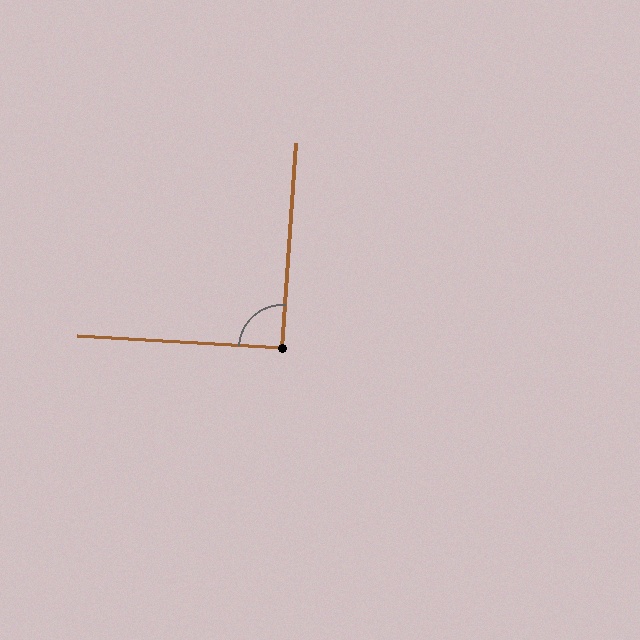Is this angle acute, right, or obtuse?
It is approximately a right angle.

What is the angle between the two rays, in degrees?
Approximately 90 degrees.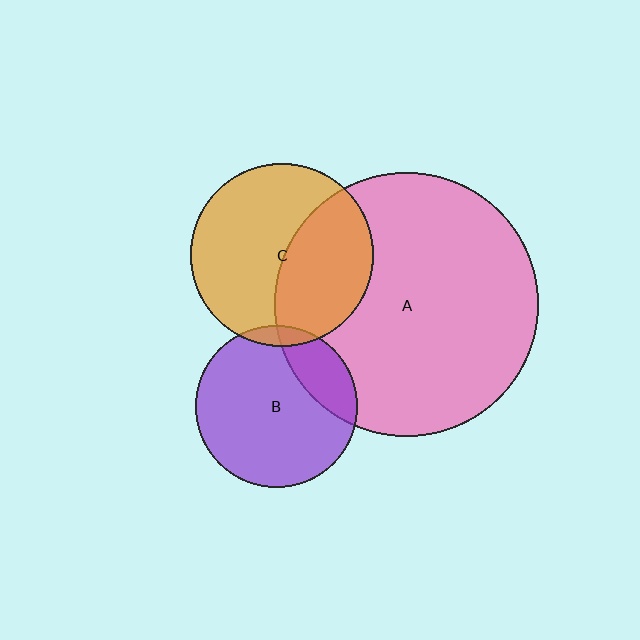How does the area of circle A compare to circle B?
Approximately 2.6 times.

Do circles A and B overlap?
Yes.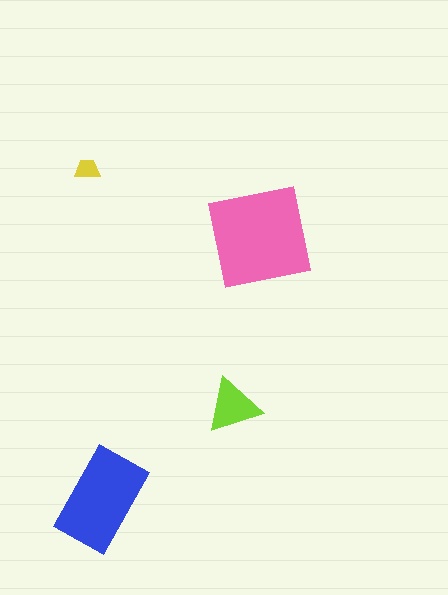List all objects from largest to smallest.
The pink square, the blue rectangle, the lime triangle, the yellow trapezoid.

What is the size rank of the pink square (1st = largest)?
1st.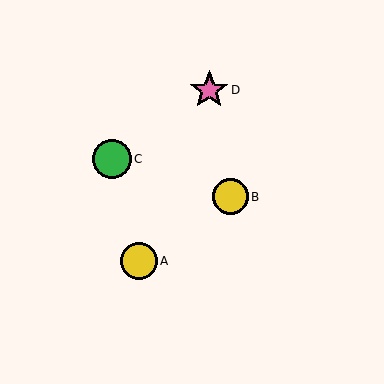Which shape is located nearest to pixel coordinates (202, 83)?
The pink star (labeled D) at (209, 90) is nearest to that location.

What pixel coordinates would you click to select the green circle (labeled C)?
Click at (112, 159) to select the green circle C.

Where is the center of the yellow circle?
The center of the yellow circle is at (230, 197).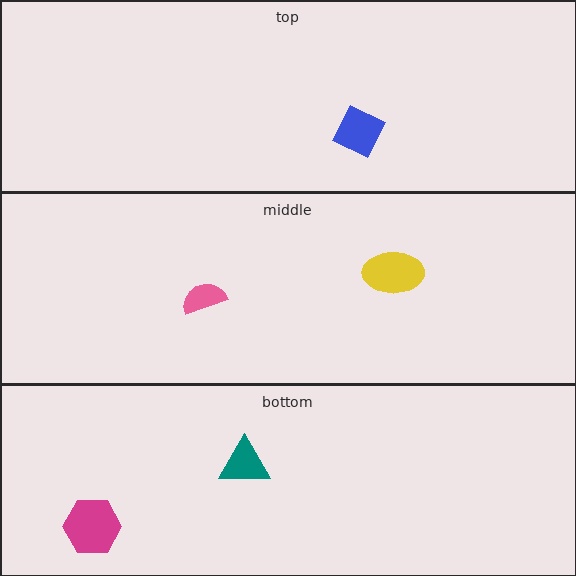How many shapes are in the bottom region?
2.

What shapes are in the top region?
The blue square.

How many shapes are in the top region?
1.